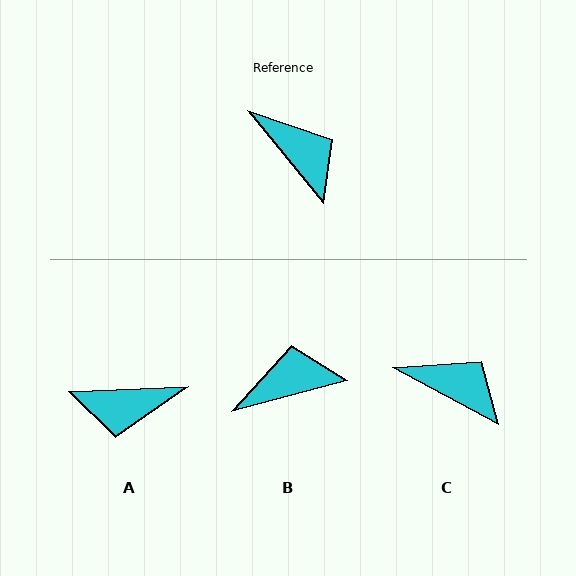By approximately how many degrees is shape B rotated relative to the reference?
Approximately 66 degrees counter-clockwise.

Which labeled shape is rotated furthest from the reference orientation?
A, about 127 degrees away.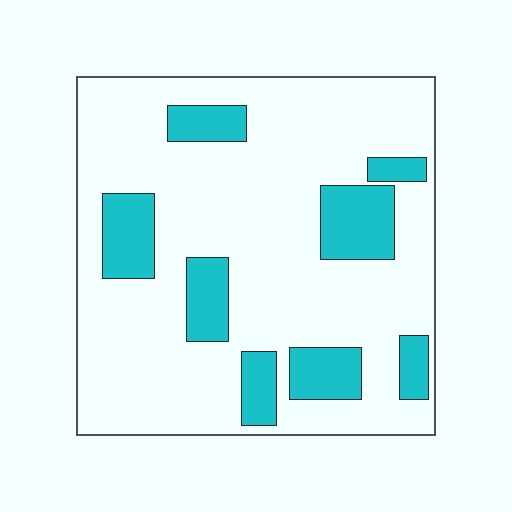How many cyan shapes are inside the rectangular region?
8.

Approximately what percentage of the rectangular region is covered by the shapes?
Approximately 20%.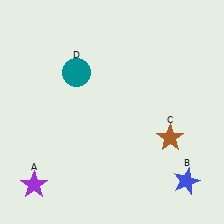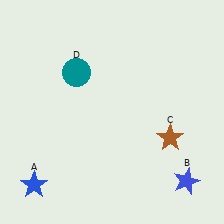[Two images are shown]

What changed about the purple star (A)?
In Image 1, A is purple. In Image 2, it changed to blue.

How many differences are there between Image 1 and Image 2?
There is 1 difference between the two images.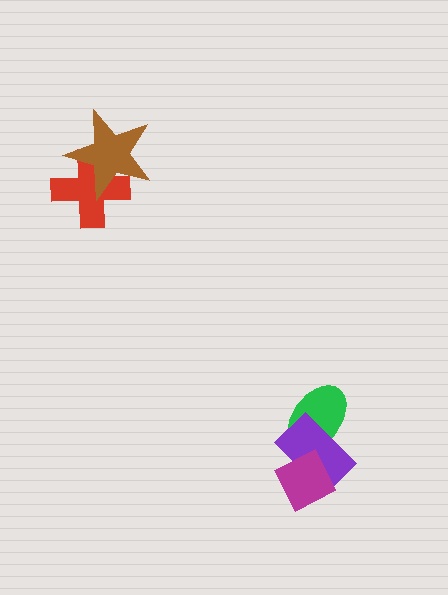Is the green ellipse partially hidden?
Yes, it is partially covered by another shape.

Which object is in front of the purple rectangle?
The magenta diamond is in front of the purple rectangle.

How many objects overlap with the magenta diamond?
1 object overlaps with the magenta diamond.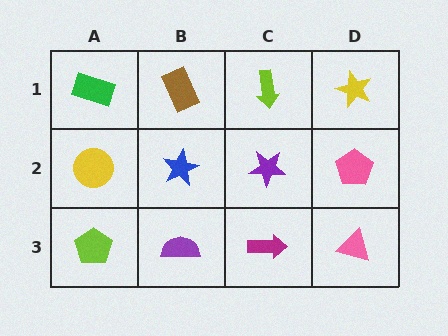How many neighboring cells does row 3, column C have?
3.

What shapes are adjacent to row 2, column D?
A yellow star (row 1, column D), a pink triangle (row 3, column D), a purple star (row 2, column C).